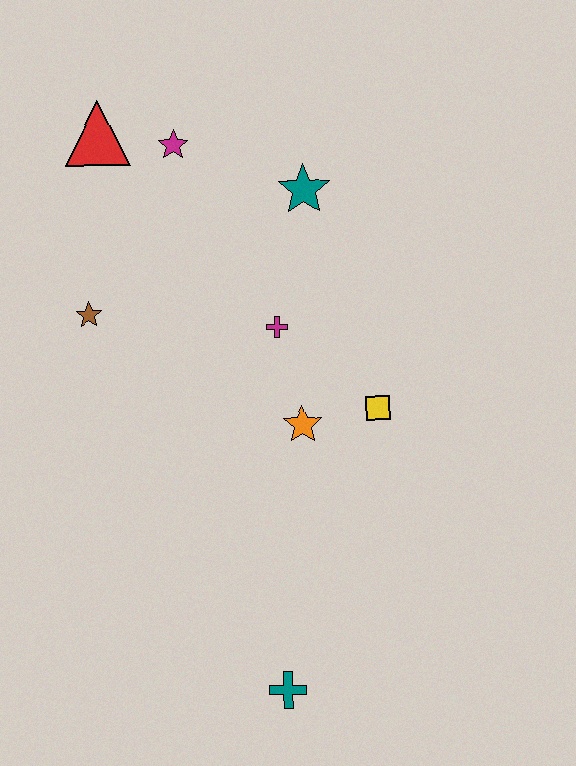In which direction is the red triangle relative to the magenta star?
The red triangle is to the left of the magenta star.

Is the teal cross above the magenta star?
No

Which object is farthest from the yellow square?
The red triangle is farthest from the yellow square.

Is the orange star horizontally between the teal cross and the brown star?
No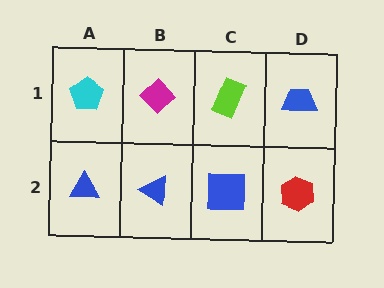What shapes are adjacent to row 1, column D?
A red hexagon (row 2, column D), a lime rectangle (row 1, column C).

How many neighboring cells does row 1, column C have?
3.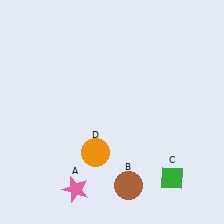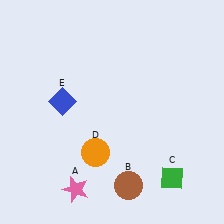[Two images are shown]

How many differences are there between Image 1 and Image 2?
There is 1 difference between the two images.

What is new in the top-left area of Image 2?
A blue diamond (E) was added in the top-left area of Image 2.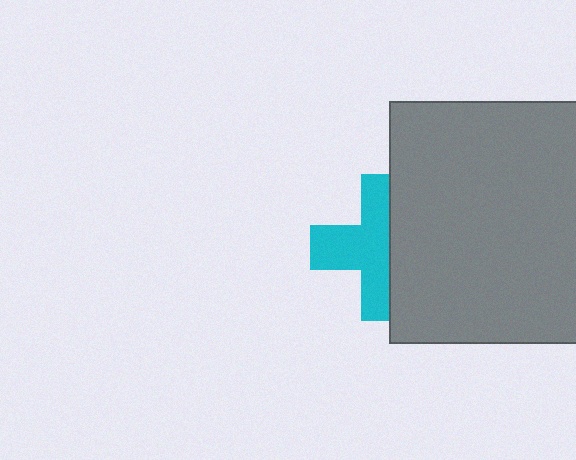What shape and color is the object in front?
The object in front is a gray square.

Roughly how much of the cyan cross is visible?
About half of it is visible (roughly 58%).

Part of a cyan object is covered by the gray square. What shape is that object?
It is a cross.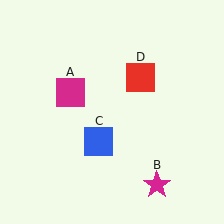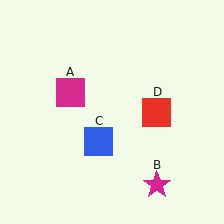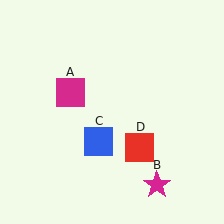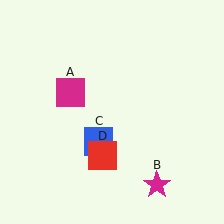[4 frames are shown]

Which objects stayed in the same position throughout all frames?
Magenta square (object A) and magenta star (object B) and blue square (object C) remained stationary.